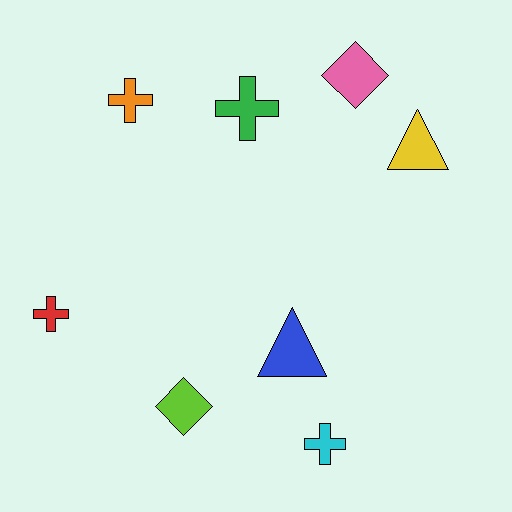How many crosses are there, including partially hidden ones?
There are 4 crosses.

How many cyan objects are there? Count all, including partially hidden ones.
There is 1 cyan object.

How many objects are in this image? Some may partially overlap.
There are 8 objects.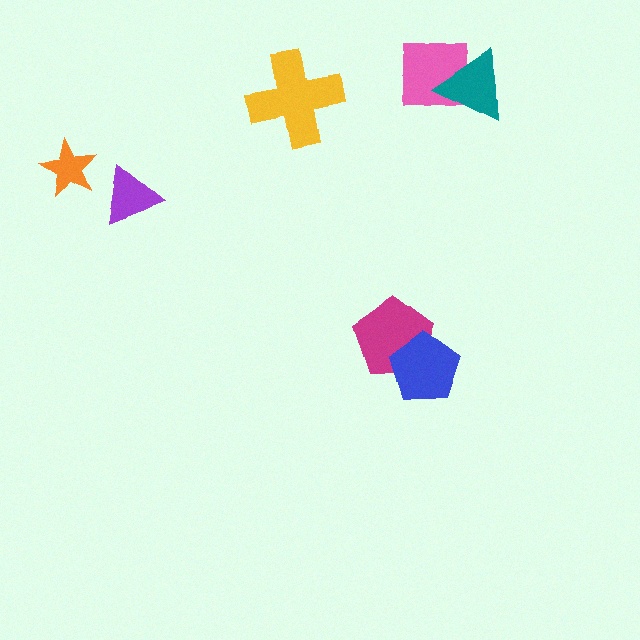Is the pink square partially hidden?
Yes, it is partially covered by another shape.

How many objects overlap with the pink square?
1 object overlaps with the pink square.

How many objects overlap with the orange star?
0 objects overlap with the orange star.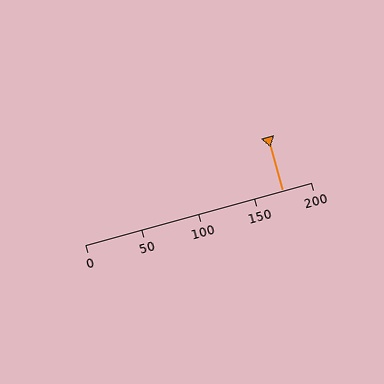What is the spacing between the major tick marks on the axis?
The major ticks are spaced 50 apart.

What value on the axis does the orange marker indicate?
The marker indicates approximately 175.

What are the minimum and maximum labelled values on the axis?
The axis runs from 0 to 200.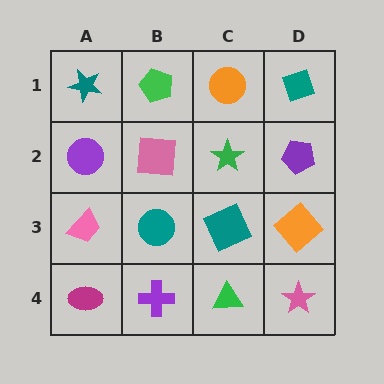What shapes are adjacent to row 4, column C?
A teal square (row 3, column C), a purple cross (row 4, column B), a pink star (row 4, column D).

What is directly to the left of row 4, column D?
A green triangle.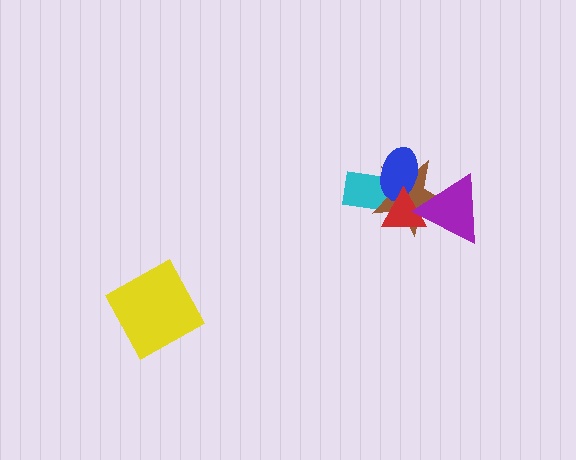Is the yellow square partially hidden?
No, no other shape covers it.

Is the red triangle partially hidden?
Yes, it is partially covered by another shape.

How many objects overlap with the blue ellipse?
3 objects overlap with the blue ellipse.